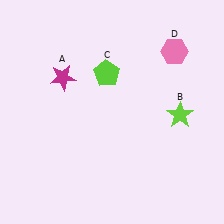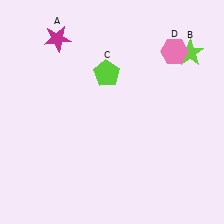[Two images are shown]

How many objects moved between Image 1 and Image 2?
2 objects moved between the two images.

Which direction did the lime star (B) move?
The lime star (B) moved up.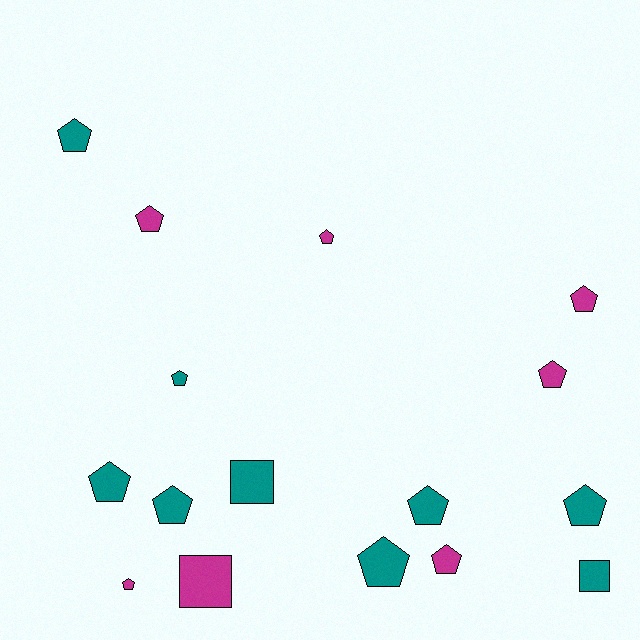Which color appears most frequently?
Teal, with 9 objects.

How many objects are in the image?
There are 16 objects.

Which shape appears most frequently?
Pentagon, with 13 objects.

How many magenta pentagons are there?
There are 6 magenta pentagons.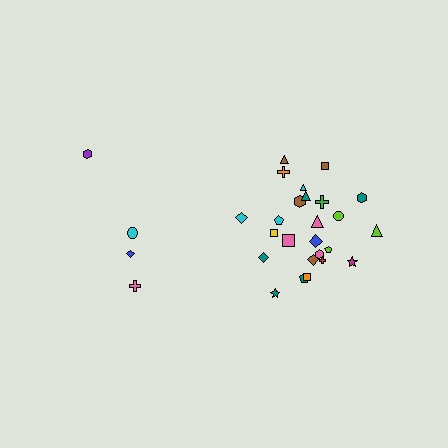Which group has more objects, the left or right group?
The right group.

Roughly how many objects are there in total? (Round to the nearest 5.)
Roughly 30 objects in total.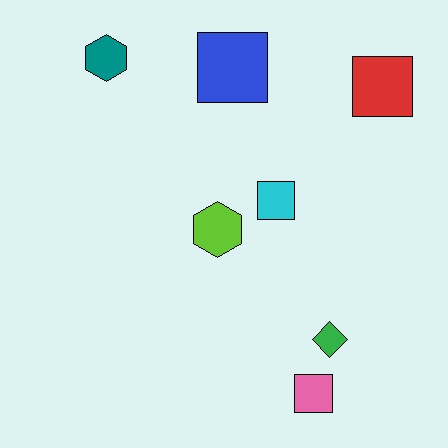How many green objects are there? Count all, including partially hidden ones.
There is 1 green object.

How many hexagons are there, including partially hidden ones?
There are 2 hexagons.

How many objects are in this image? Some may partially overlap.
There are 7 objects.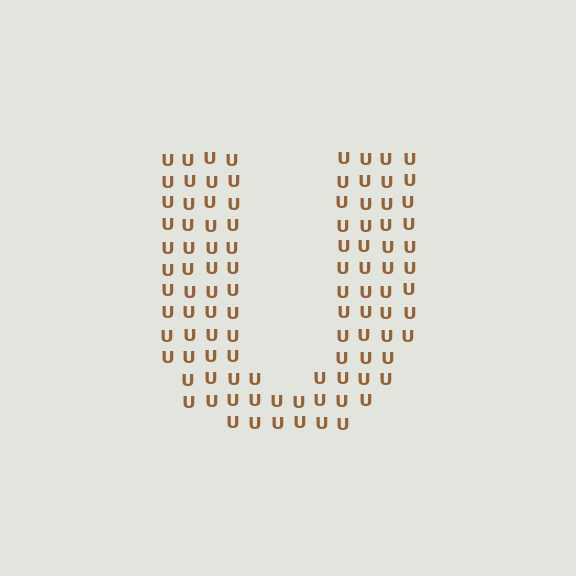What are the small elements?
The small elements are letter U's.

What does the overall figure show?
The overall figure shows the letter U.